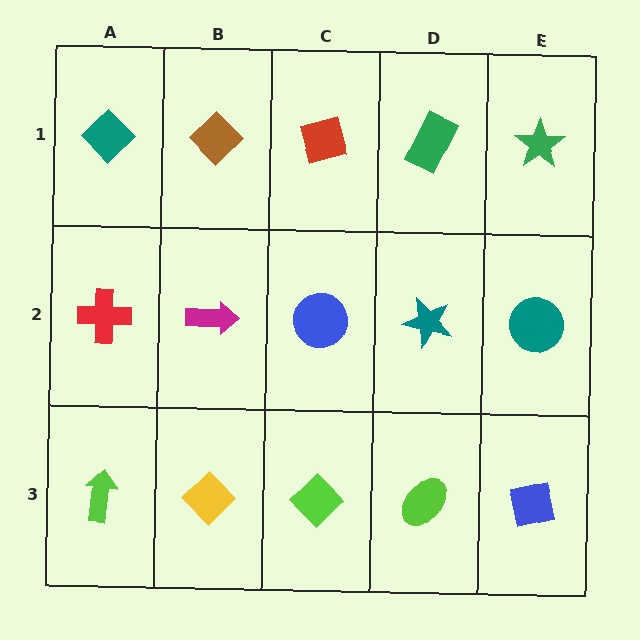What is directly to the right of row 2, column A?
A magenta arrow.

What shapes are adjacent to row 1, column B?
A magenta arrow (row 2, column B), a teal diamond (row 1, column A), a red square (row 1, column C).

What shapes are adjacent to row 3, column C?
A blue circle (row 2, column C), a yellow diamond (row 3, column B), a lime ellipse (row 3, column D).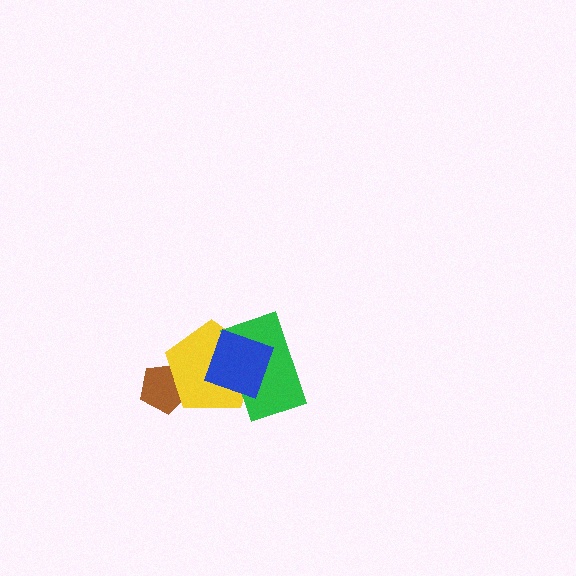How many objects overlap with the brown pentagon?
1 object overlaps with the brown pentagon.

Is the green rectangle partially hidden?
Yes, it is partially covered by another shape.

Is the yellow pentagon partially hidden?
Yes, it is partially covered by another shape.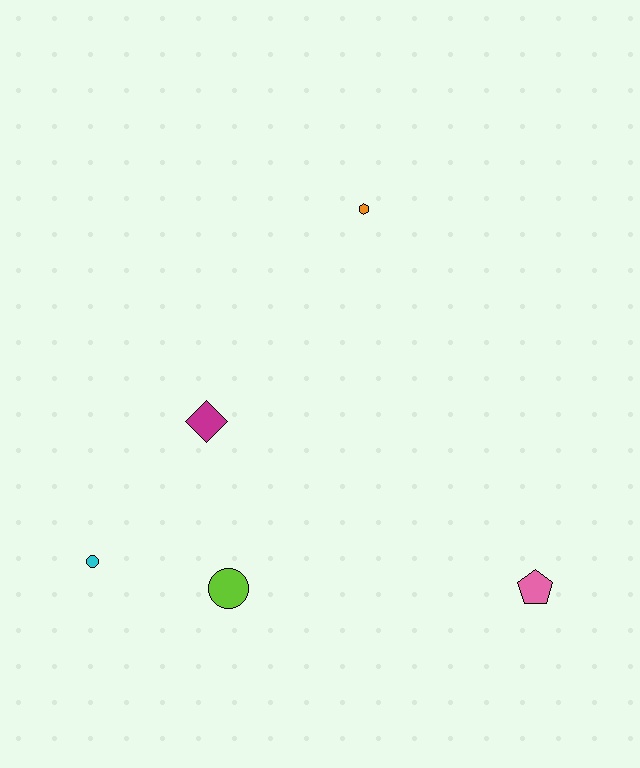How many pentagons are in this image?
There is 1 pentagon.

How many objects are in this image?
There are 5 objects.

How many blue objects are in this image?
There are no blue objects.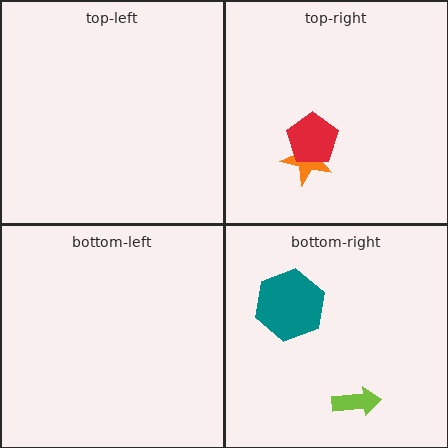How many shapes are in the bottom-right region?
2.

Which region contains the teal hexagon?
The bottom-right region.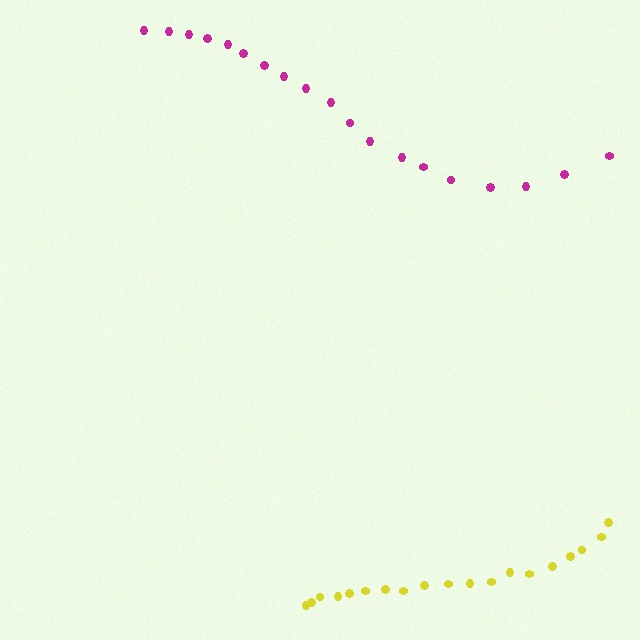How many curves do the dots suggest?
There are 2 distinct paths.